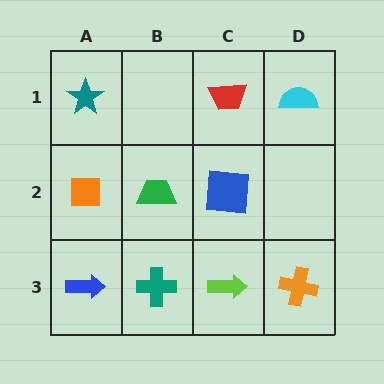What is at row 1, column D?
A cyan semicircle.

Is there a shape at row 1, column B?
No, that cell is empty.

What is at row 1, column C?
A red trapezoid.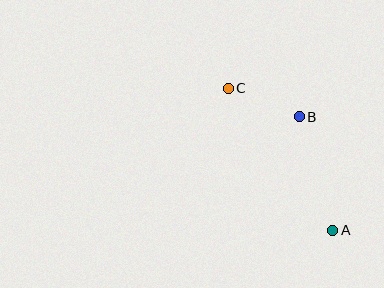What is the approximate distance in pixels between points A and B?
The distance between A and B is approximately 118 pixels.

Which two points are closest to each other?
Points B and C are closest to each other.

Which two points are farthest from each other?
Points A and C are farthest from each other.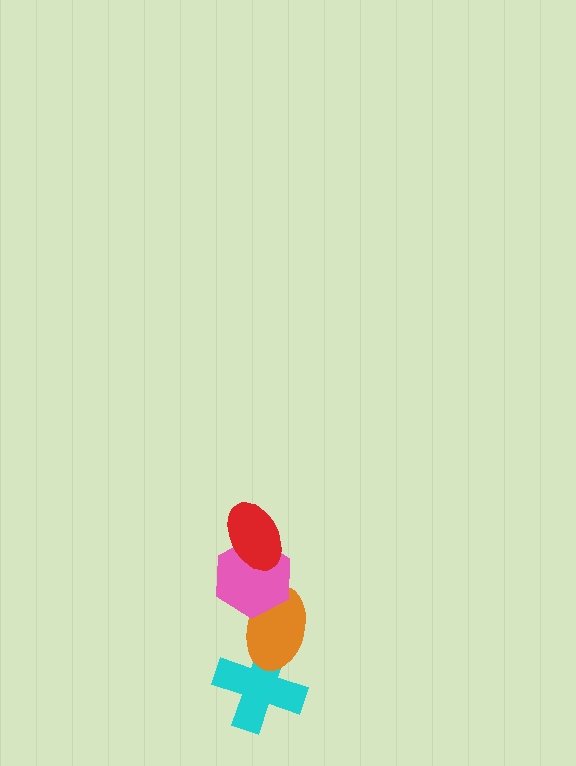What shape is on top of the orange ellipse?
The pink hexagon is on top of the orange ellipse.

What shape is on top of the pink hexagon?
The red ellipse is on top of the pink hexagon.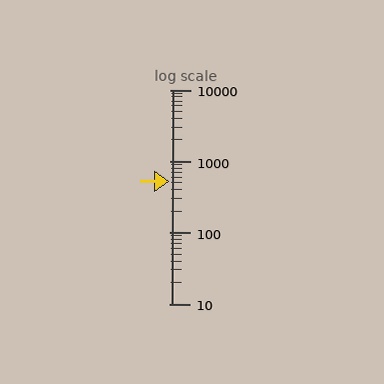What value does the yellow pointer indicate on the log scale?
The pointer indicates approximately 530.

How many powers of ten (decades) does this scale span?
The scale spans 3 decades, from 10 to 10000.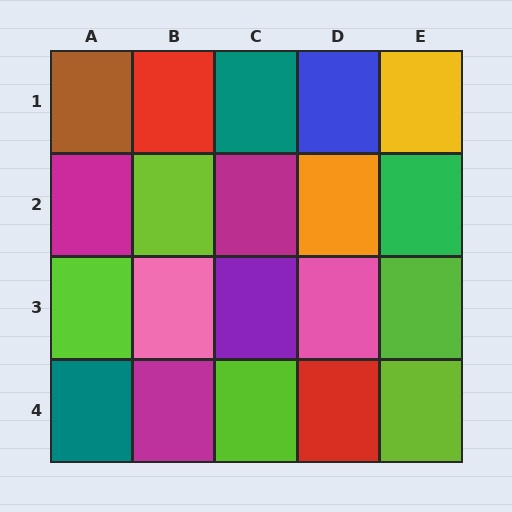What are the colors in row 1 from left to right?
Brown, red, teal, blue, yellow.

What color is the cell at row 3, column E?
Lime.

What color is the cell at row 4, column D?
Red.